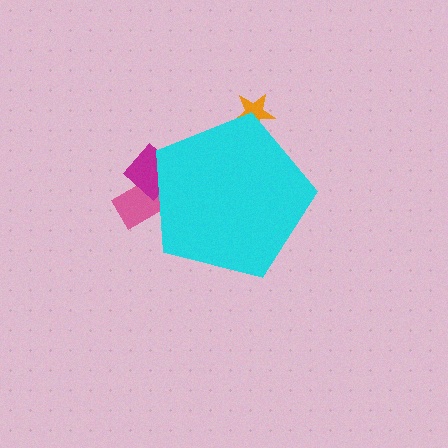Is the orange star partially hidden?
Yes, the orange star is partially hidden behind the cyan pentagon.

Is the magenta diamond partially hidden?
Yes, the magenta diamond is partially hidden behind the cyan pentagon.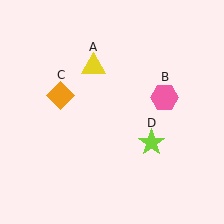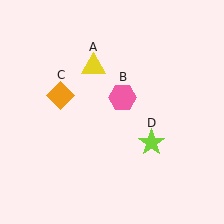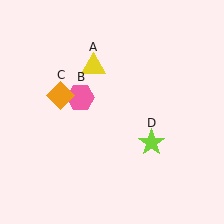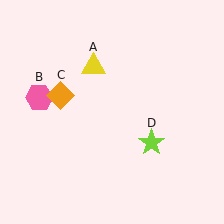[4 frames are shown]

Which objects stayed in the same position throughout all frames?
Yellow triangle (object A) and orange diamond (object C) and lime star (object D) remained stationary.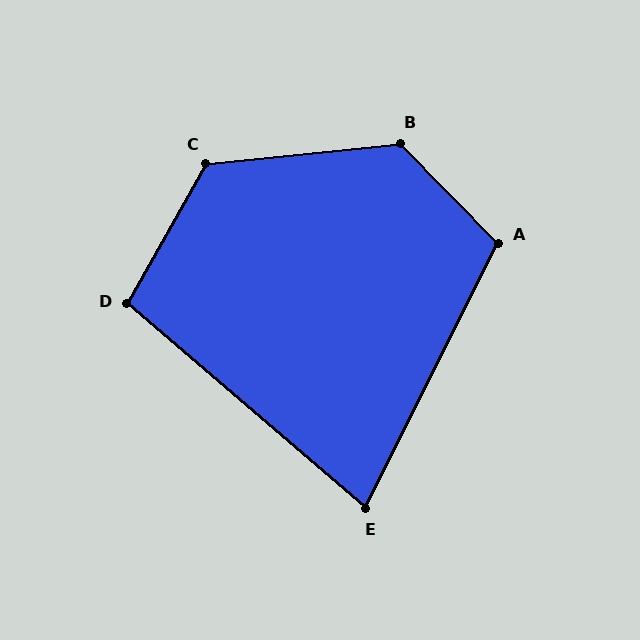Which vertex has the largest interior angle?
B, at approximately 129 degrees.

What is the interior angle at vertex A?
Approximately 109 degrees (obtuse).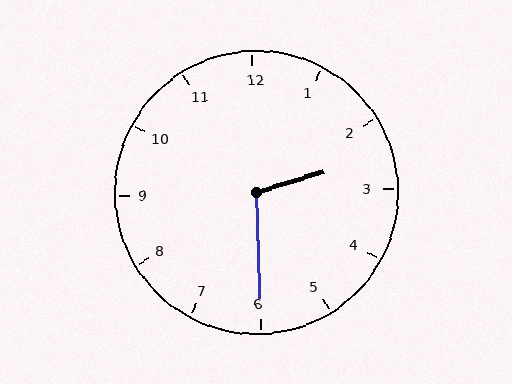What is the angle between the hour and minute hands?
Approximately 105 degrees.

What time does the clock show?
2:30.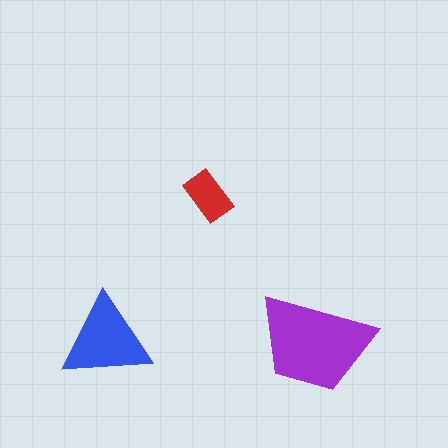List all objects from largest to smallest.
The purple trapezoid, the blue triangle, the red rectangle.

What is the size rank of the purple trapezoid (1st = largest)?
1st.